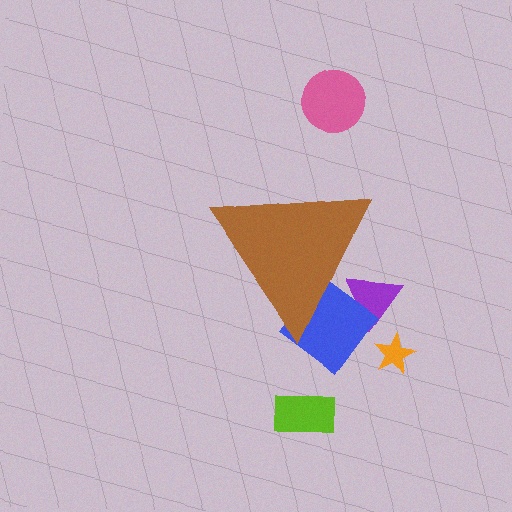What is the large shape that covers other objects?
A brown triangle.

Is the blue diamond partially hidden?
Yes, the blue diamond is partially hidden behind the brown triangle.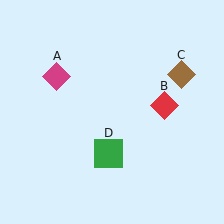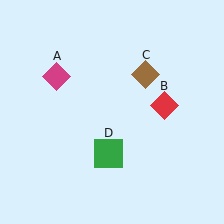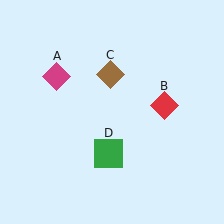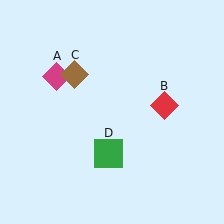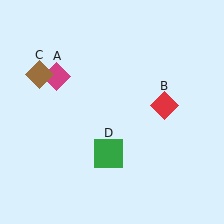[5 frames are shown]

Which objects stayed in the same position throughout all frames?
Magenta diamond (object A) and red diamond (object B) and green square (object D) remained stationary.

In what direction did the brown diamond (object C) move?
The brown diamond (object C) moved left.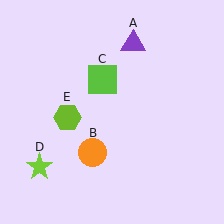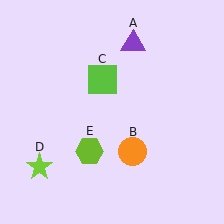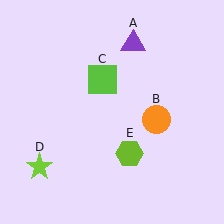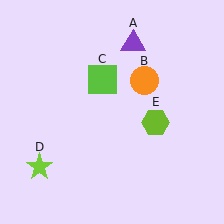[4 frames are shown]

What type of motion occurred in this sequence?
The orange circle (object B), lime hexagon (object E) rotated counterclockwise around the center of the scene.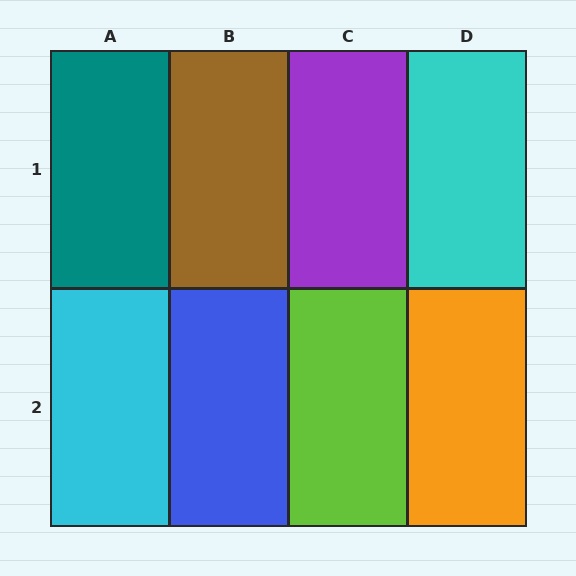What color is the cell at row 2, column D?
Orange.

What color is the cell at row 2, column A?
Cyan.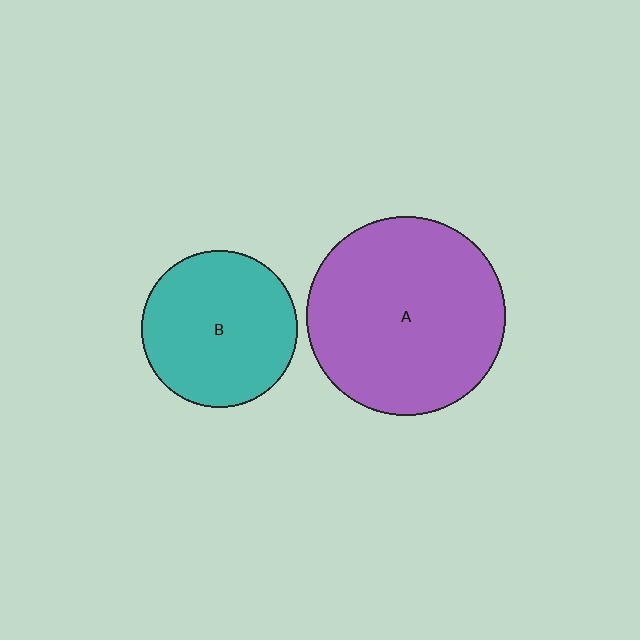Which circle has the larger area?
Circle A (purple).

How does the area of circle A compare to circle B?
Approximately 1.6 times.